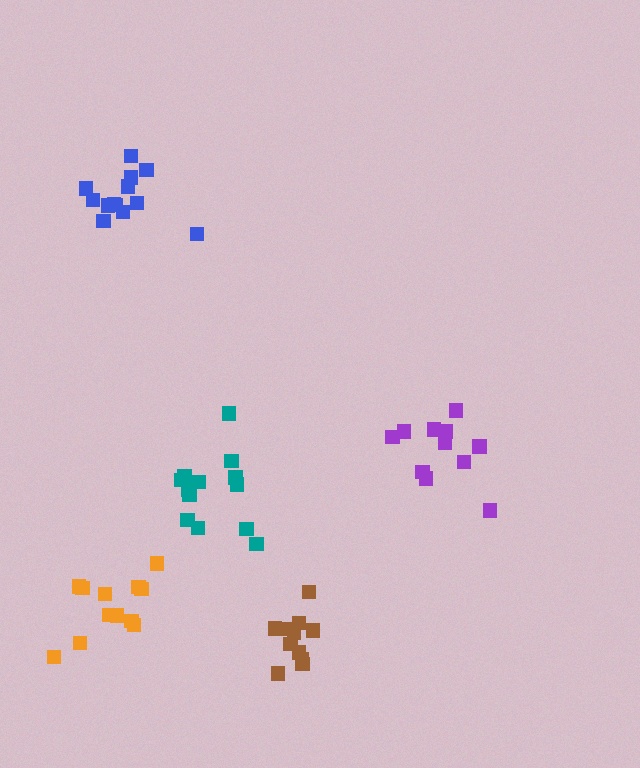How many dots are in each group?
Group 1: 11 dots, Group 2: 13 dots, Group 3: 12 dots, Group 4: 11 dots, Group 5: 13 dots (60 total).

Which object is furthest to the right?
The purple cluster is rightmost.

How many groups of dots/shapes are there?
There are 5 groups.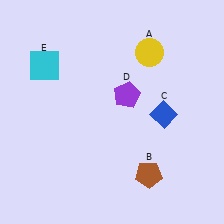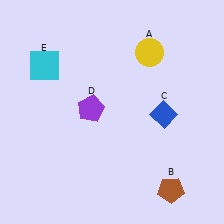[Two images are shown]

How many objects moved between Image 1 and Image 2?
2 objects moved between the two images.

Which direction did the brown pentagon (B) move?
The brown pentagon (B) moved right.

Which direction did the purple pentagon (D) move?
The purple pentagon (D) moved left.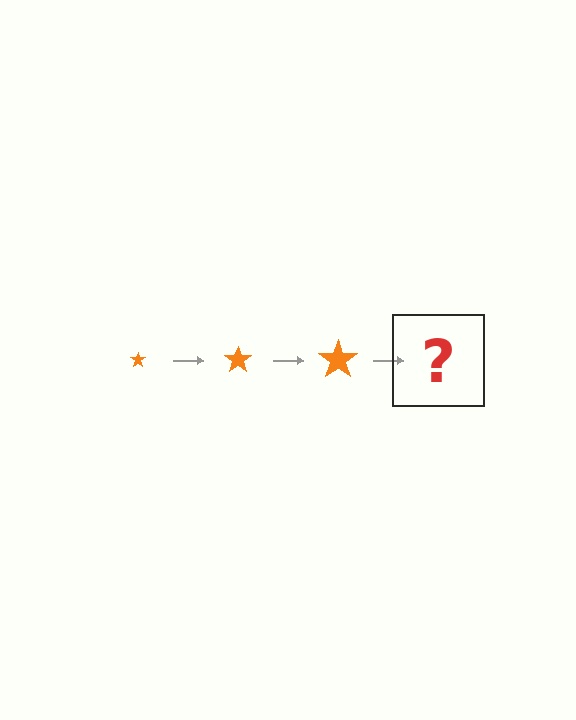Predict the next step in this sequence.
The next step is an orange star, larger than the previous one.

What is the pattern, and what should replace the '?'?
The pattern is that the star gets progressively larger each step. The '?' should be an orange star, larger than the previous one.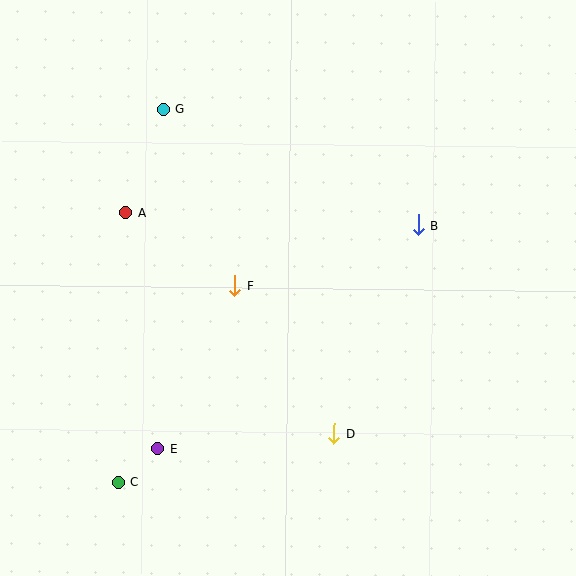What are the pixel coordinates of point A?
Point A is at (126, 213).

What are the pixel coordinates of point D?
Point D is at (334, 433).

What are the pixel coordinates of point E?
Point E is at (158, 448).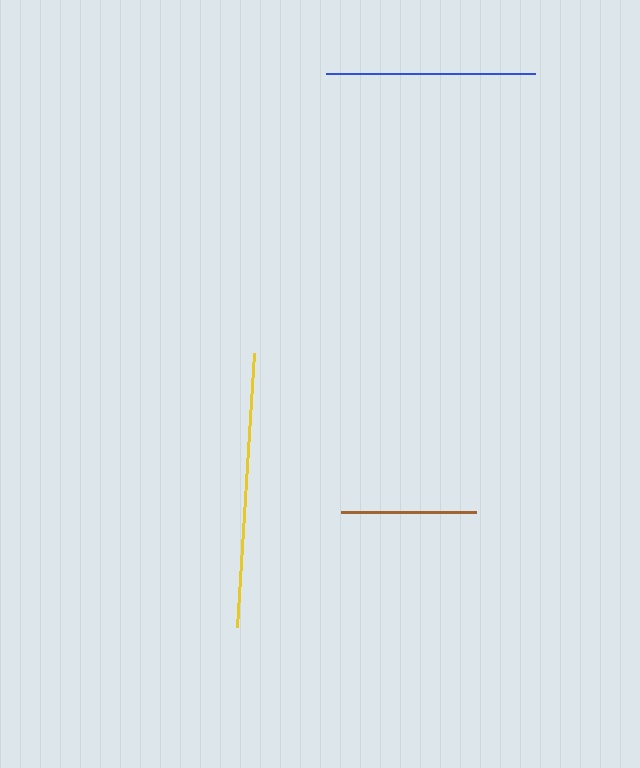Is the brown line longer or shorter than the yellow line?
The yellow line is longer than the brown line.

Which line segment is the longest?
The yellow line is the longest at approximately 275 pixels.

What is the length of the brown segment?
The brown segment is approximately 135 pixels long.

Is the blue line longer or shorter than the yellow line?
The yellow line is longer than the blue line.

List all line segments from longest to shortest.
From longest to shortest: yellow, blue, brown.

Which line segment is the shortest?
The brown line is the shortest at approximately 135 pixels.